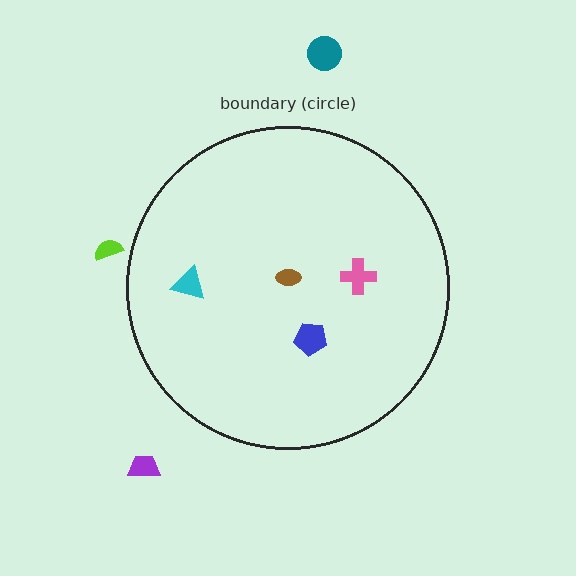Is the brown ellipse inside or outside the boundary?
Inside.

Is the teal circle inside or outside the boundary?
Outside.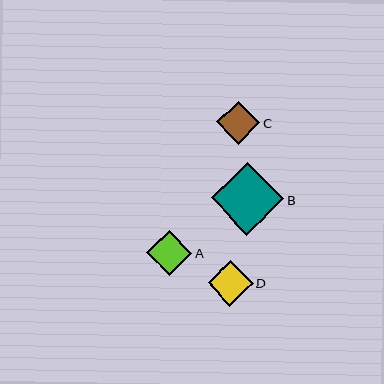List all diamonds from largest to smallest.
From largest to smallest: B, D, A, C.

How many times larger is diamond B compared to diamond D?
Diamond B is approximately 1.6 times the size of diamond D.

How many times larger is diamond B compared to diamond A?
Diamond B is approximately 1.6 times the size of diamond A.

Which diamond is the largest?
Diamond B is the largest with a size of approximately 73 pixels.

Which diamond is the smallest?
Diamond C is the smallest with a size of approximately 43 pixels.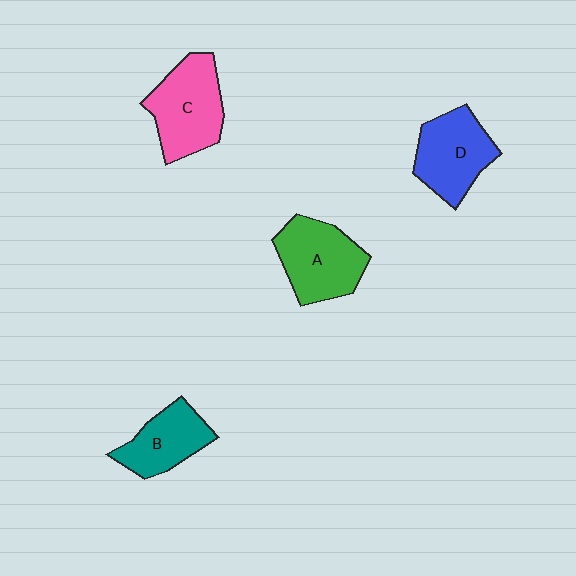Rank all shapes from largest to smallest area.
From largest to smallest: C (pink), A (green), D (blue), B (teal).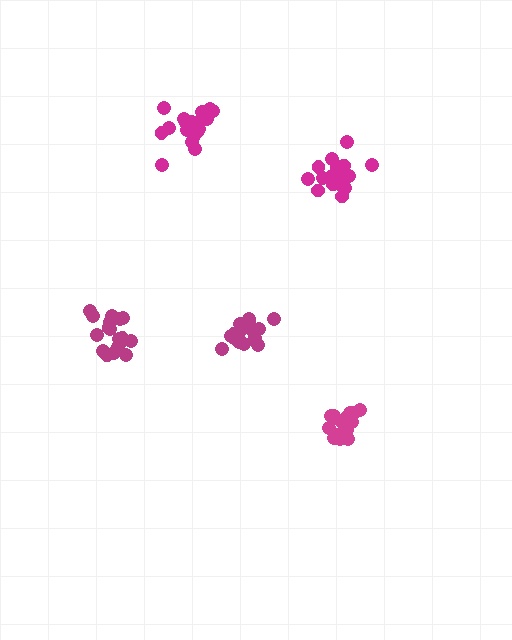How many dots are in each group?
Group 1: 16 dots, Group 2: 20 dots, Group 3: 19 dots, Group 4: 16 dots, Group 5: 18 dots (89 total).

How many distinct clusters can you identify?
There are 5 distinct clusters.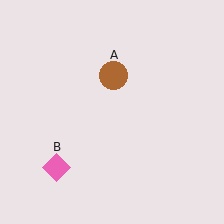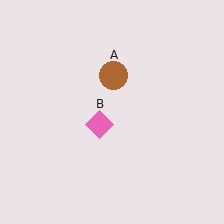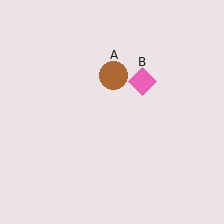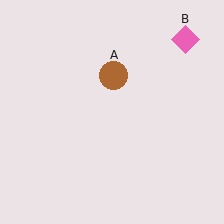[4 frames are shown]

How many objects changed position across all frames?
1 object changed position: pink diamond (object B).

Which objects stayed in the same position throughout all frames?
Brown circle (object A) remained stationary.